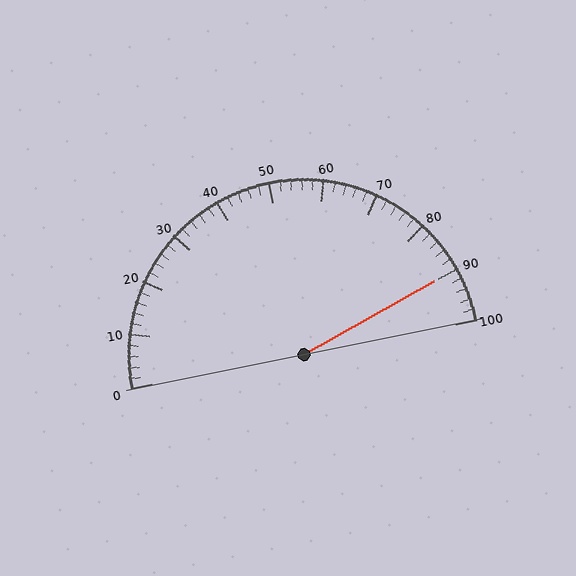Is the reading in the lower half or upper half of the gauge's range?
The reading is in the upper half of the range (0 to 100).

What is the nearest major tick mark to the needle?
The nearest major tick mark is 90.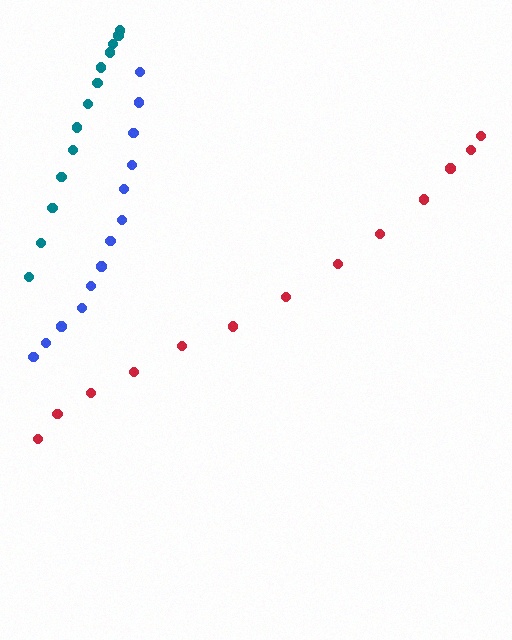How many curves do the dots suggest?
There are 3 distinct paths.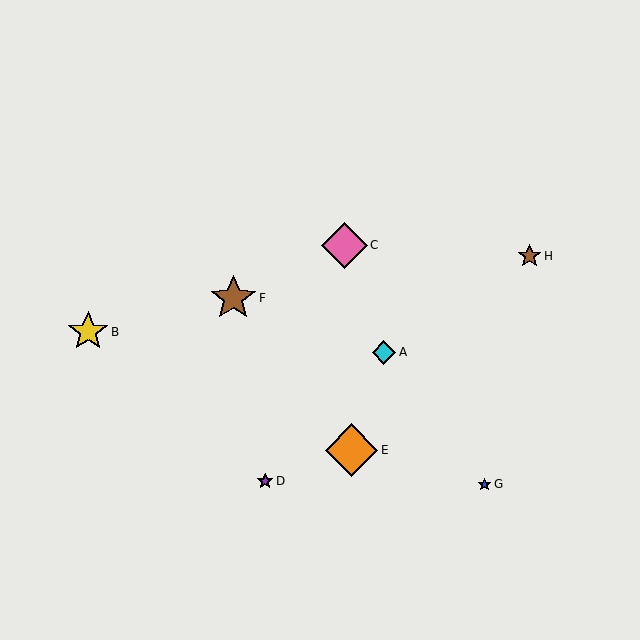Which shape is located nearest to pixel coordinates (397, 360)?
The cyan diamond (labeled A) at (384, 352) is nearest to that location.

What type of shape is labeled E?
Shape E is an orange diamond.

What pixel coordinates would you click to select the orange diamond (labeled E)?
Click at (352, 450) to select the orange diamond E.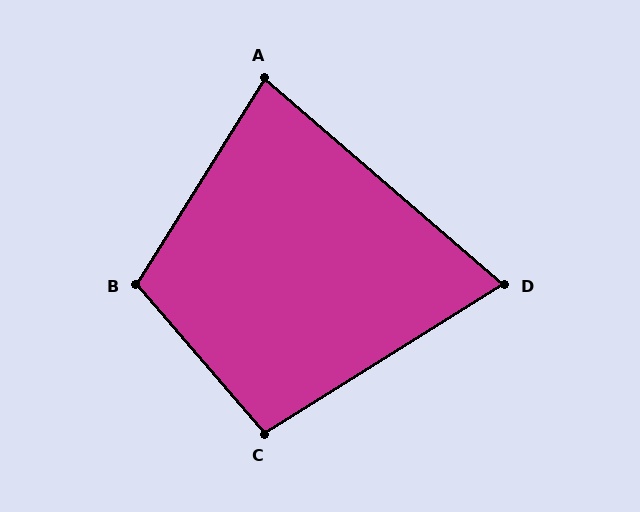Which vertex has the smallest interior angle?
D, at approximately 73 degrees.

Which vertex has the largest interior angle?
B, at approximately 107 degrees.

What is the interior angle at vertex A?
Approximately 81 degrees (acute).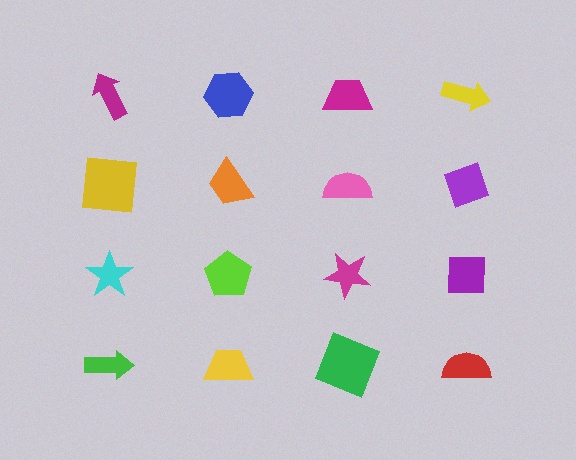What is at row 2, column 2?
An orange trapezoid.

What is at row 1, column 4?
A yellow arrow.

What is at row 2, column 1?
A yellow square.